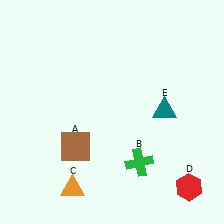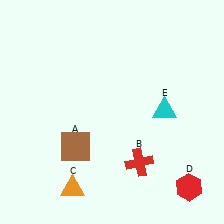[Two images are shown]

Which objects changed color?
B changed from green to red. E changed from teal to cyan.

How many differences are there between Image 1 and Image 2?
There are 2 differences between the two images.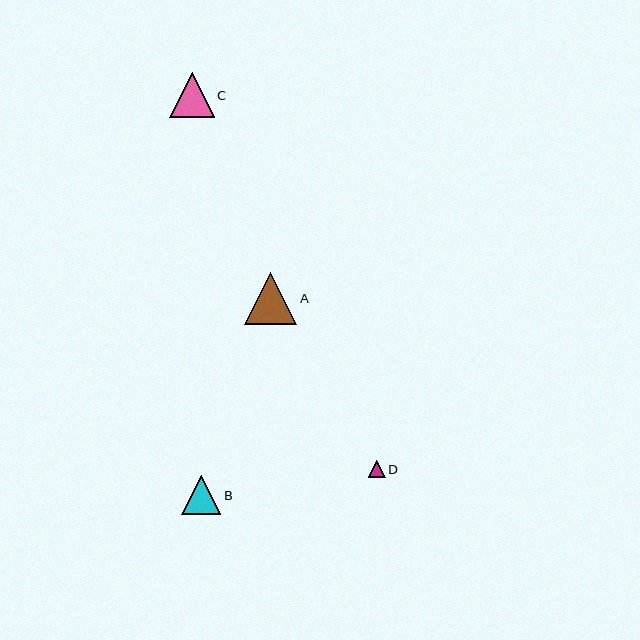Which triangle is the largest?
Triangle A is the largest with a size of approximately 52 pixels.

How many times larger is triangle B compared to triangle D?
Triangle B is approximately 2.3 times the size of triangle D.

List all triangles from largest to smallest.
From largest to smallest: A, C, B, D.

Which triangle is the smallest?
Triangle D is the smallest with a size of approximately 17 pixels.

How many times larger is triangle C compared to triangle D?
Triangle C is approximately 2.6 times the size of triangle D.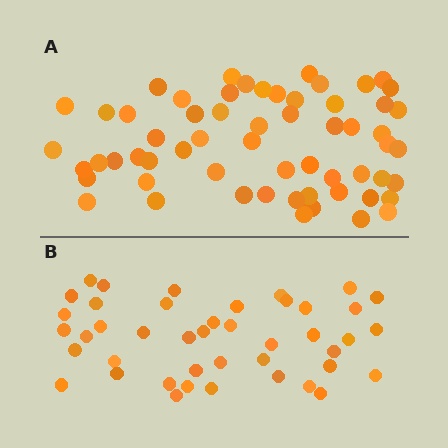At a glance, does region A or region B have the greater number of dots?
Region A (the top region) has more dots.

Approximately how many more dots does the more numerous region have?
Region A has approximately 15 more dots than region B.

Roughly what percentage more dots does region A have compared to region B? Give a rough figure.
About 40% more.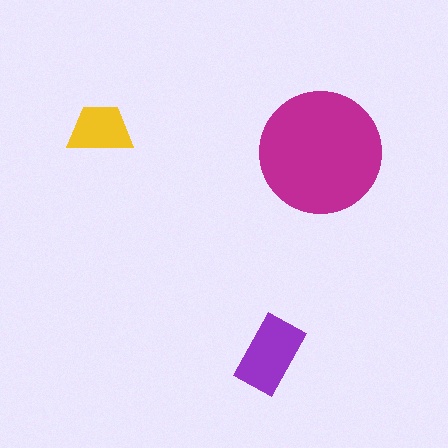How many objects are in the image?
There are 3 objects in the image.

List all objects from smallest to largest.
The yellow trapezoid, the purple rectangle, the magenta circle.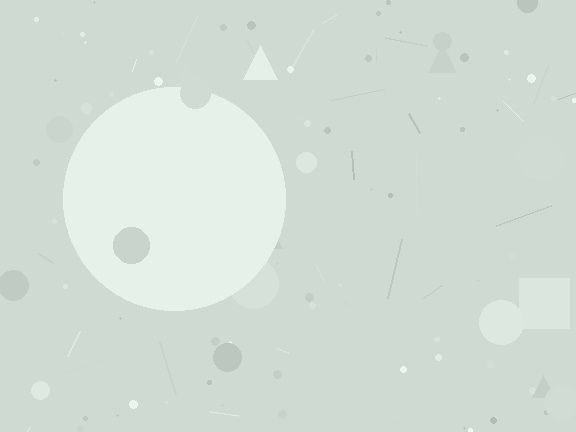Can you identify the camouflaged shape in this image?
The camouflaged shape is a circle.